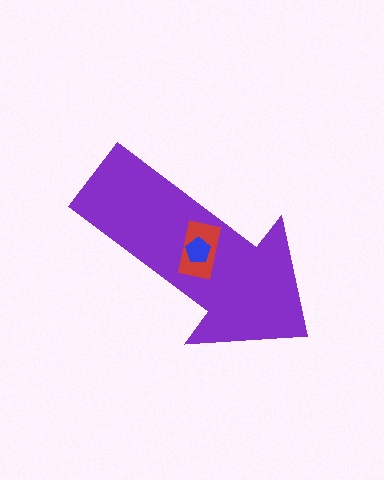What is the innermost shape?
The blue pentagon.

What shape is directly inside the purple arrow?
The red rectangle.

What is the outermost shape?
The purple arrow.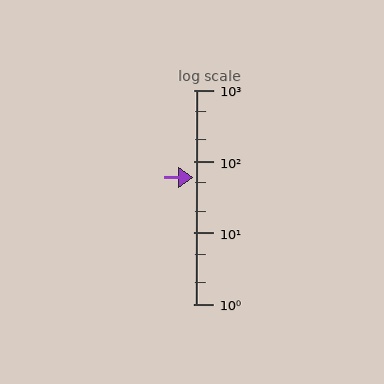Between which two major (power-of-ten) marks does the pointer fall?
The pointer is between 10 and 100.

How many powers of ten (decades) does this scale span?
The scale spans 3 decades, from 1 to 1000.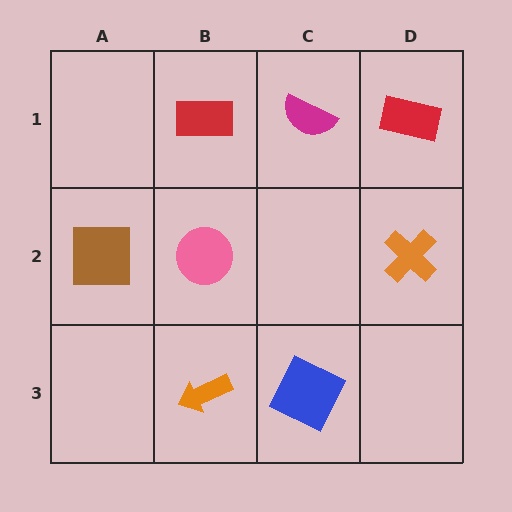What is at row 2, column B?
A pink circle.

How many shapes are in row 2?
3 shapes.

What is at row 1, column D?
A red rectangle.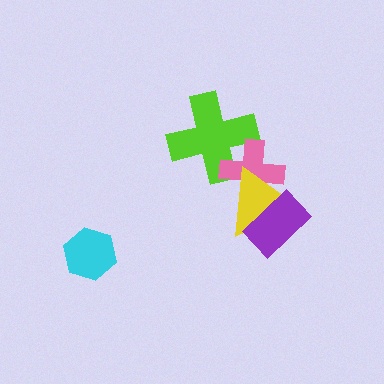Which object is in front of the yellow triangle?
The purple rectangle is in front of the yellow triangle.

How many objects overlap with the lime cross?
1 object overlaps with the lime cross.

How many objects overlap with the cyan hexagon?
0 objects overlap with the cyan hexagon.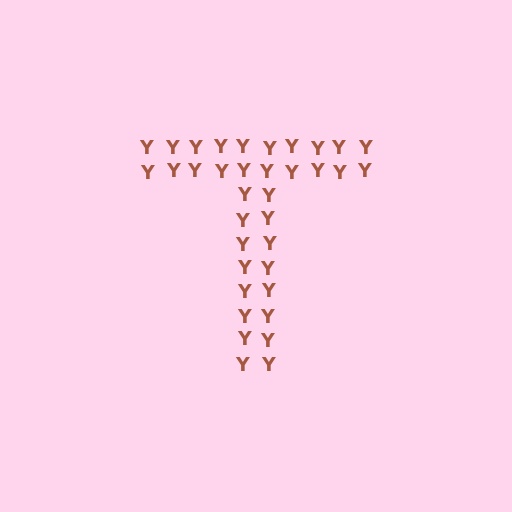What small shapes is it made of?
It is made of small letter Y's.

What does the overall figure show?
The overall figure shows the letter T.